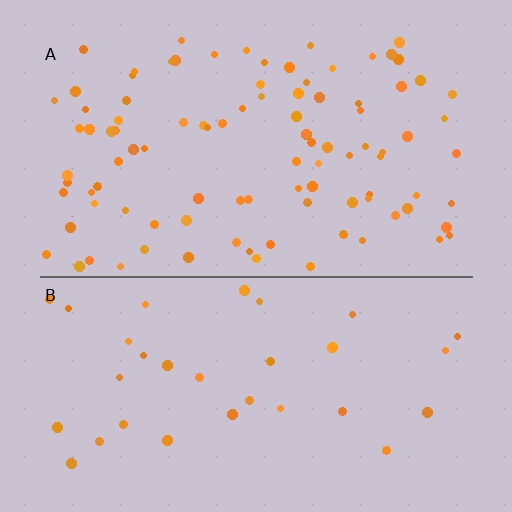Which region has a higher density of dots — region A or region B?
A (the top).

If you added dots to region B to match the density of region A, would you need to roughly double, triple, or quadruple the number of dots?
Approximately triple.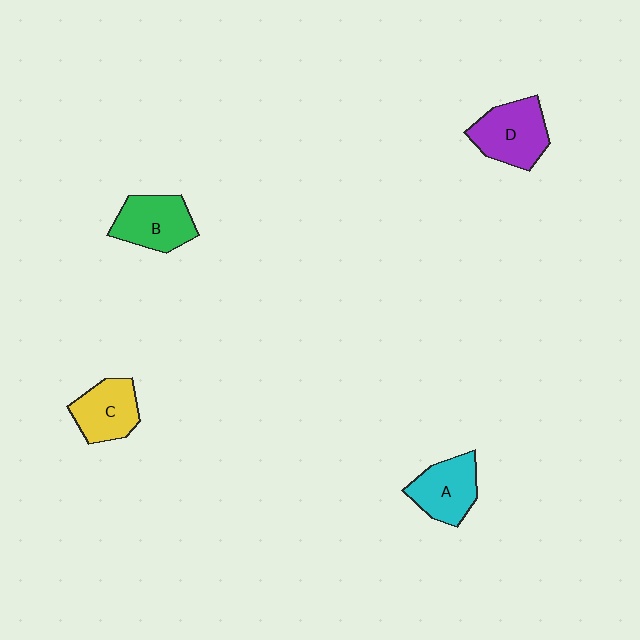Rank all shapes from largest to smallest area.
From largest to smallest: D (purple), B (green), A (cyan), C (yellow).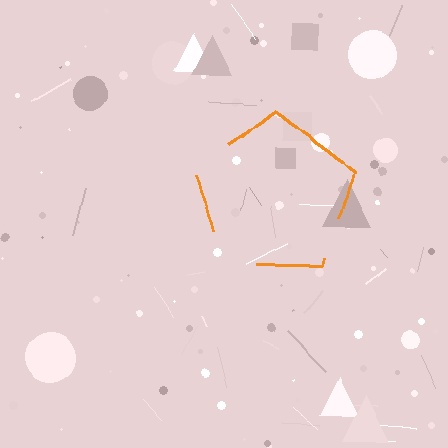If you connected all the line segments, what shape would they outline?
They would outline a pentagon.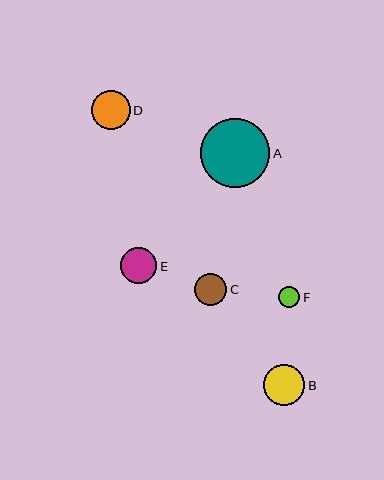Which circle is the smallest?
Circle F is the smallest with a size of approximately 21 pixels.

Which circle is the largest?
Circle A is the largest with a size of approximately 70 pixels.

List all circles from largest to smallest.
From largest to smallest: A, B, D, E, C, F.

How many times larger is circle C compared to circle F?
Circle C is approximately 1.5 times the size of circle F.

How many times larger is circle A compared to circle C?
Circle A is approximately 2.2 times the size of circle C.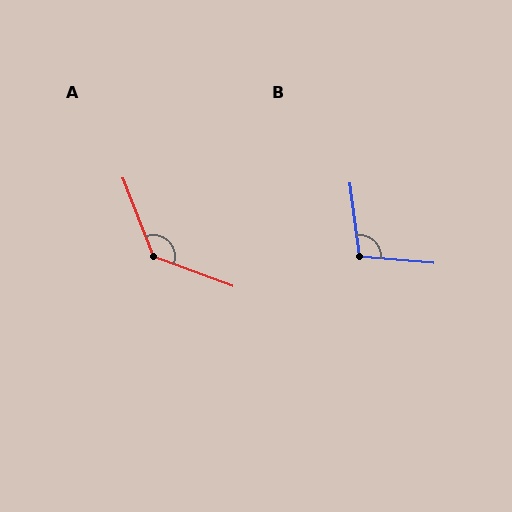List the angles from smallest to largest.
B (102°), A (132°).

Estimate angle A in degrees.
Approximately 132 degrees.